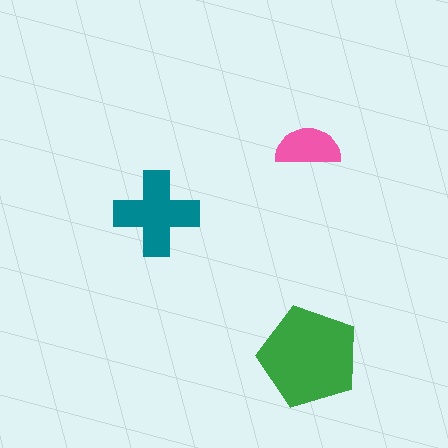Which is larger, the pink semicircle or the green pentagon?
The green pentagon.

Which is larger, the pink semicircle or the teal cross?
The teal cross.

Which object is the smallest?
The pink semicircle.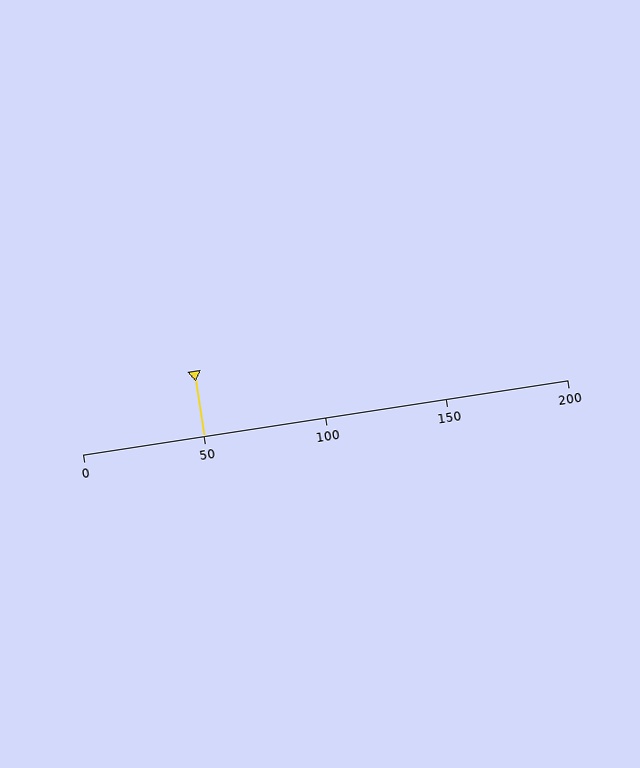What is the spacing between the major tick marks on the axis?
The major ticks are spaced 50 apart.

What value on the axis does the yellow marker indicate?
The marker indicates approximately 50.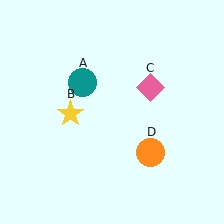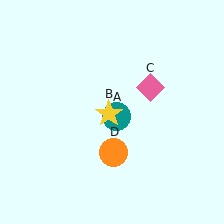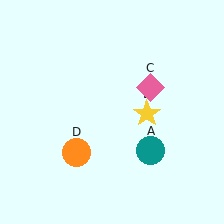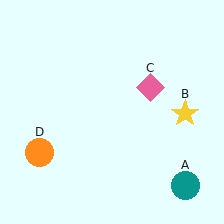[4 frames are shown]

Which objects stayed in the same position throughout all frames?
Pink diamond (object C) remained stationary.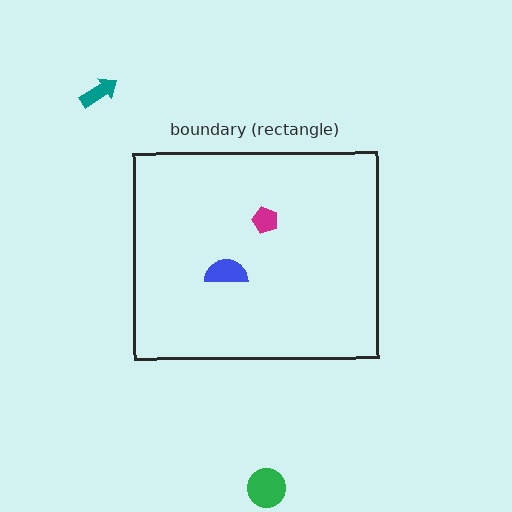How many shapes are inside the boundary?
2 inside, 2 outside.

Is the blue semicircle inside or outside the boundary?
Inside.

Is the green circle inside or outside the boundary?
Outside.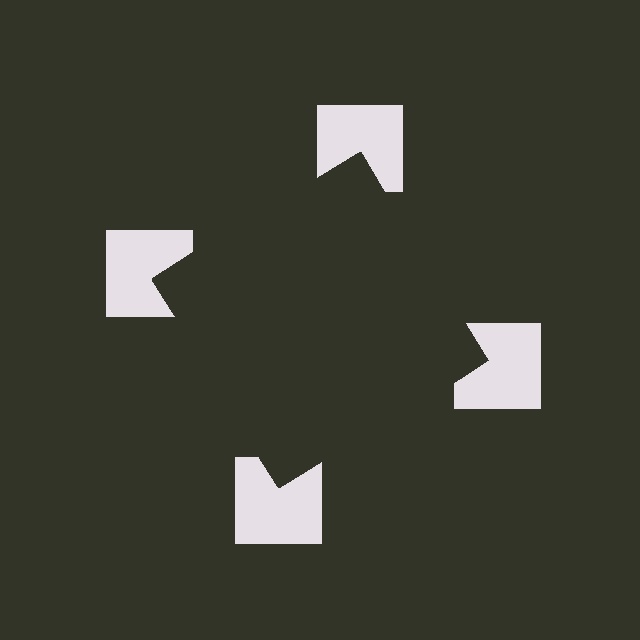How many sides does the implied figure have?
4 sides.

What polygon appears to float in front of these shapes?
An illusory square — its edges are inferred from the aligned wedge cuts in the notched squares, not physically drawn.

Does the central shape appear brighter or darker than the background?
It typically appears slightly darker than the background, even though no actual brightness change is drawn.